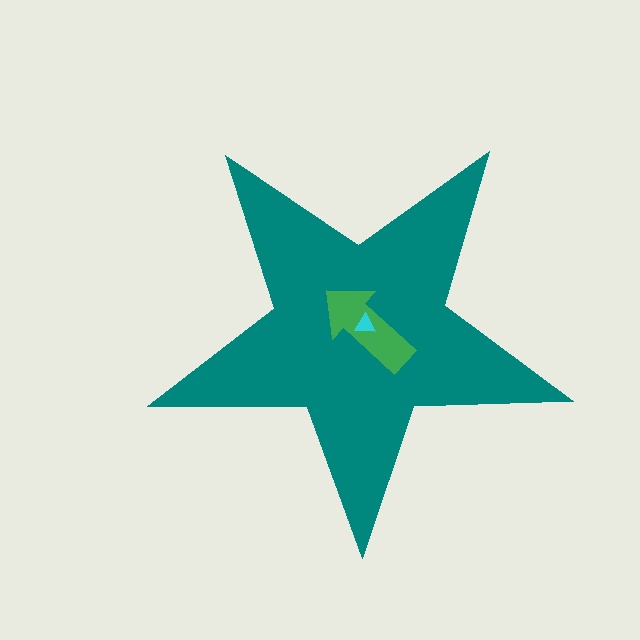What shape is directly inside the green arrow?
The cyan triangle.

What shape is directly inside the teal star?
The green arrow.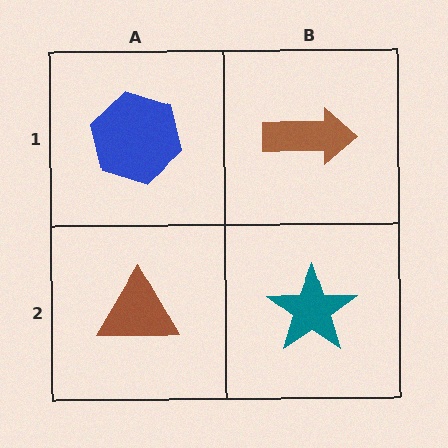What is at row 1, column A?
A blue hexagon.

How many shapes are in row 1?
2 shapes.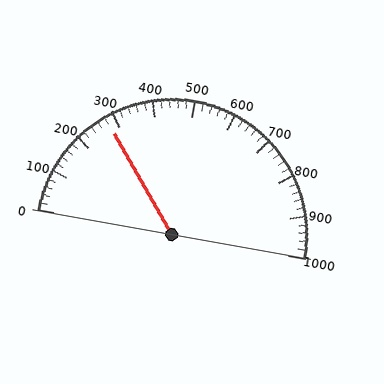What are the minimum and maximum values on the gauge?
The gauge ranges from 0 to 1000.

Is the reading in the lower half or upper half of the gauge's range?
The reading is in the lower half of the range (0 to 1000).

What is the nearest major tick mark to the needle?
The nearest major tick mark is 300.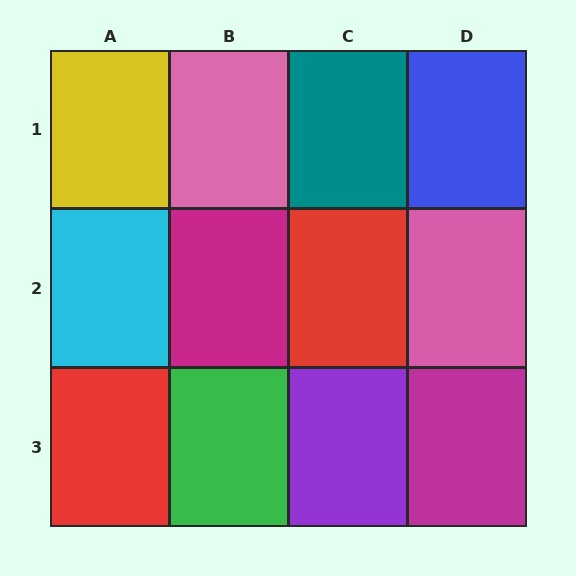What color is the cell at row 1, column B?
Pink.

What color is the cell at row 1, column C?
Teal.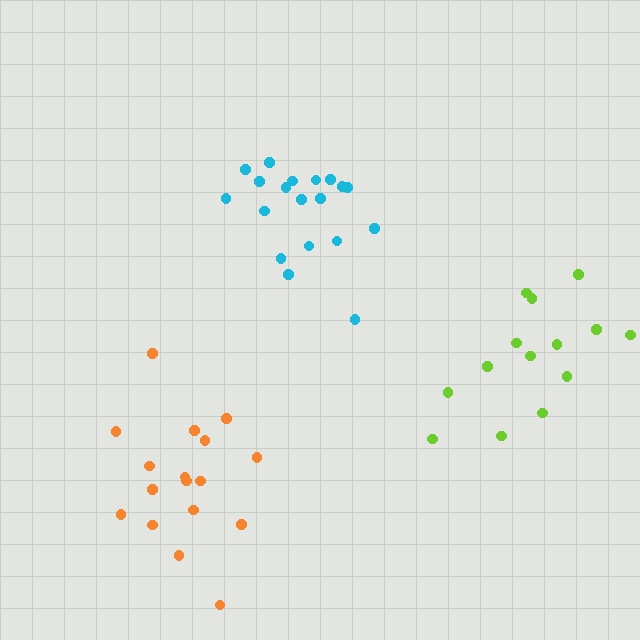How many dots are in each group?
Group 1: 14 dots, Group 2: 17 dots, Group 3: 19 dots (50 total).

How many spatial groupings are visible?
There are 3 spatial groupings.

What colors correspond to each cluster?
The clusters are colored: lime, orange, cyan.